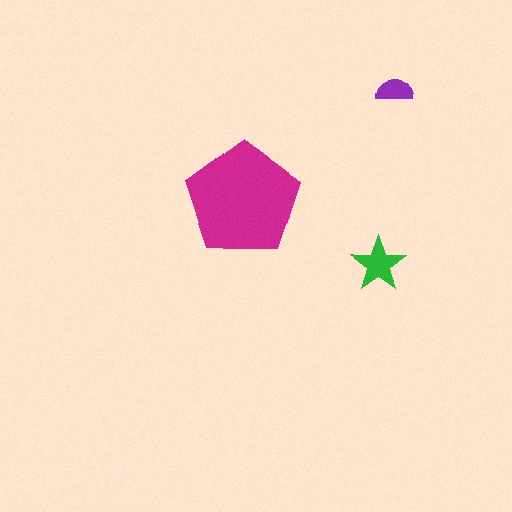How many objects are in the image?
There are 3 objects in the image.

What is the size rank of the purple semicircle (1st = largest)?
3rd.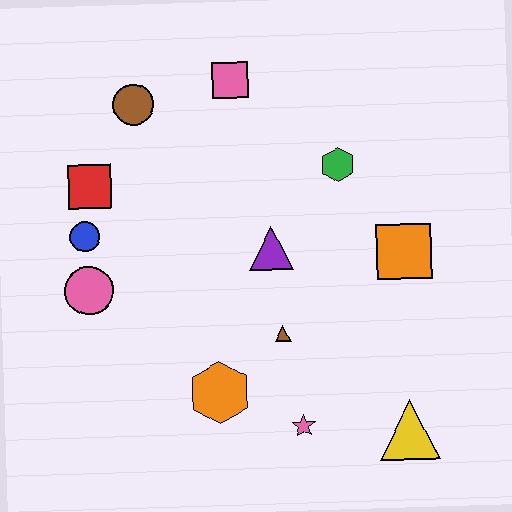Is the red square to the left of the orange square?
Yes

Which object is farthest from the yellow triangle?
The brown circle is farthest from the yellow triangle.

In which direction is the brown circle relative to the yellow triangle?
The brown circle is above the yellow triangle.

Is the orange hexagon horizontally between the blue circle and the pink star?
Yes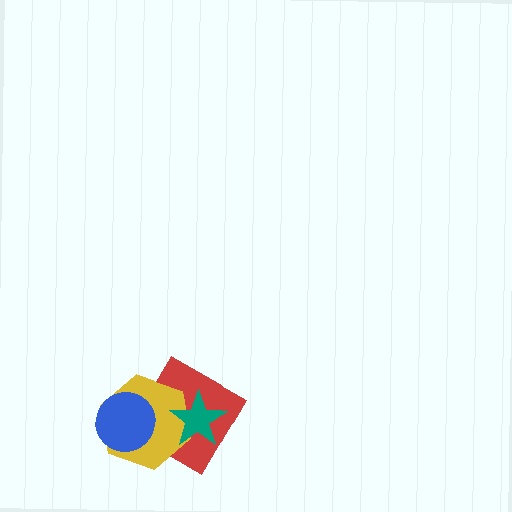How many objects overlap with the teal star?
2 objects overlap with the teal star.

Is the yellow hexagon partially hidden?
Yes, it is partially covered by another shape.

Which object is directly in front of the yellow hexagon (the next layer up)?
The teal star is directly in front of the yellow hexagon.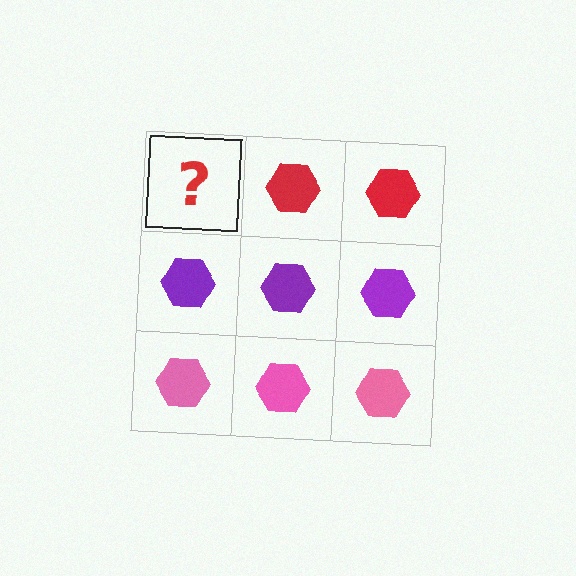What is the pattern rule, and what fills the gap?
The rule is that each row has a consistent color. The gap should be filled with a red hexagon.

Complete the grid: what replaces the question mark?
The question mark should be replaced with a red hexagon.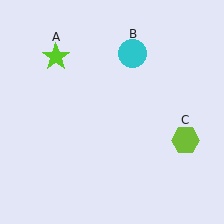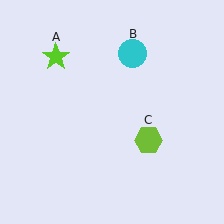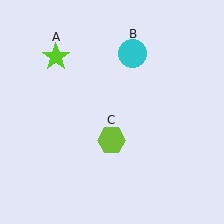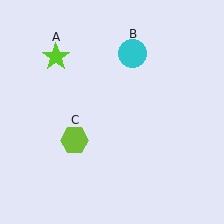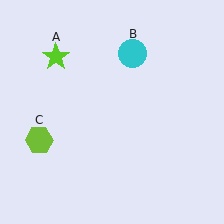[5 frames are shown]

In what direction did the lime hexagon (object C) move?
The lime hexagon (object C) moved left.